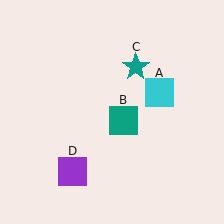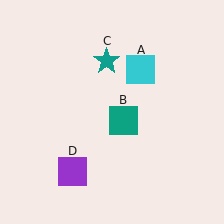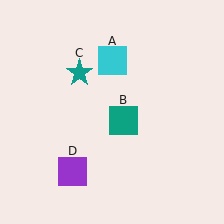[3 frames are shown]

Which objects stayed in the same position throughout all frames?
Teal square (object B) and purple square (object D) remained stationary.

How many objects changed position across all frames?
2 objects changed position: cyan square (object A), teal star (object C).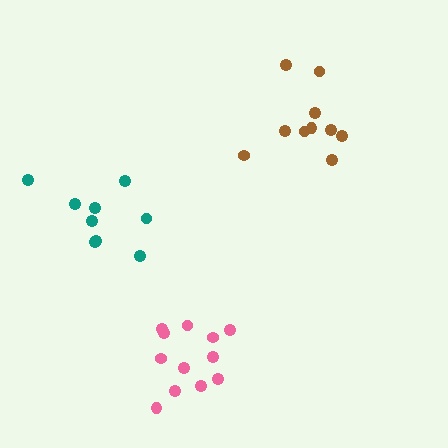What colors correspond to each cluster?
The clusters are colored: teal, brown, pink.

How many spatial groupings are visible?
There are 3 spatial groupings.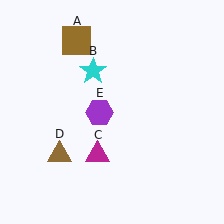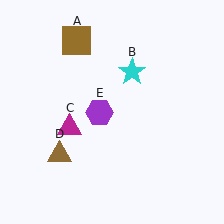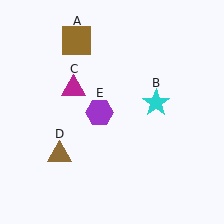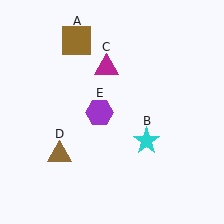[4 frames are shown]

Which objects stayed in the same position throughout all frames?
Brown square (object A) and brown triangle (object D) and purple hexagon (object E) remained stationary.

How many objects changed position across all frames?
2 objects changed position: cyan star (object B), magenta triangle (object C).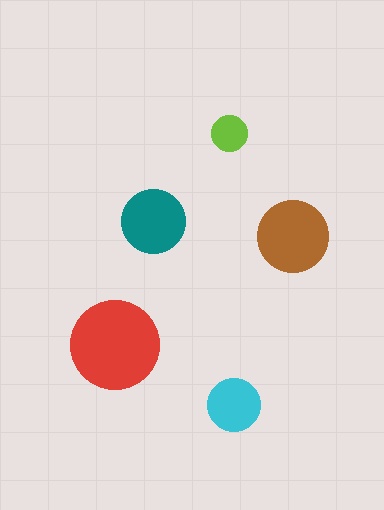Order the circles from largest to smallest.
the red one, the brown one, the teal one, the cyan one, the lime one.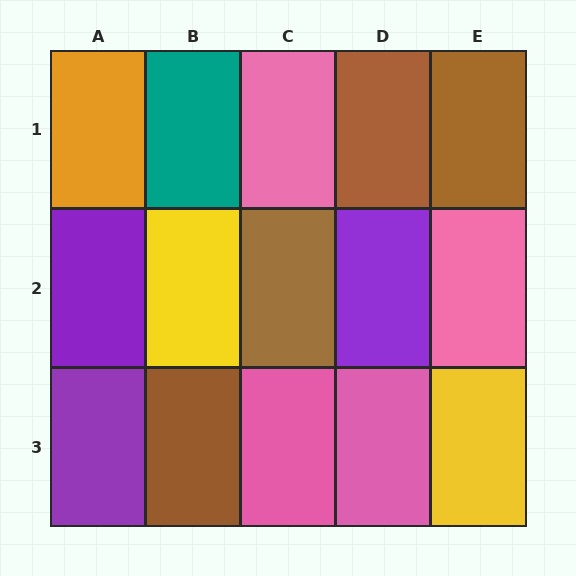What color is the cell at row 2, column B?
Yellow.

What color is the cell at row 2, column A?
Purple.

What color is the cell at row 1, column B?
Teal.